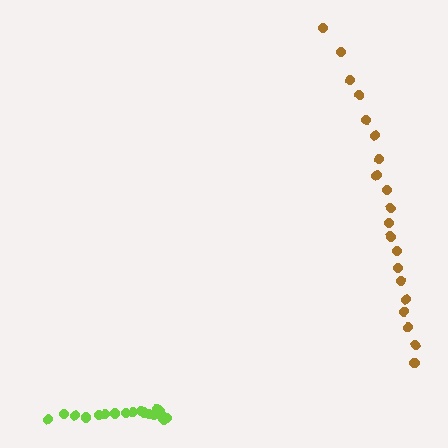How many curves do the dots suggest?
There are 2 distinct paths.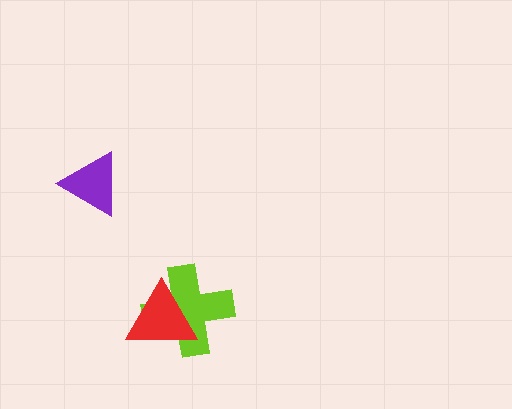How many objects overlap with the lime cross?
1 object overlaps with the lime cross.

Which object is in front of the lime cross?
The red triangle is in front of the lime cross.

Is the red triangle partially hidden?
No, no other shape covers it.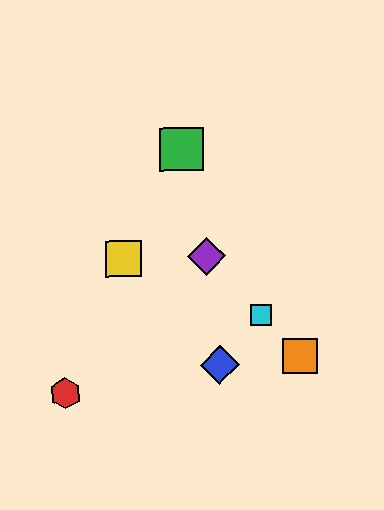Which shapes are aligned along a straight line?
The purple diamond, the orange square, the cyan square are aligned along a straight line.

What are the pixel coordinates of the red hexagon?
The red hexagon is at (65, 394).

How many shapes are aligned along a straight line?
3 shapes (the purple diamond, the orange square, the cyan square) are aligned along a straight line.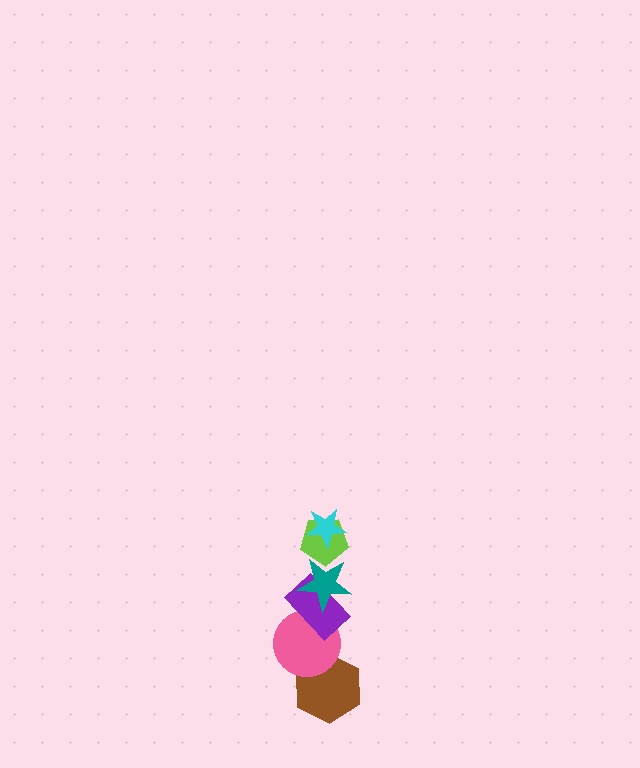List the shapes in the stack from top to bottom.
From top to bottom: the cyan star, the lime pentagon, the teal star, the purple rectangle, the pink circle, the brown hexagon.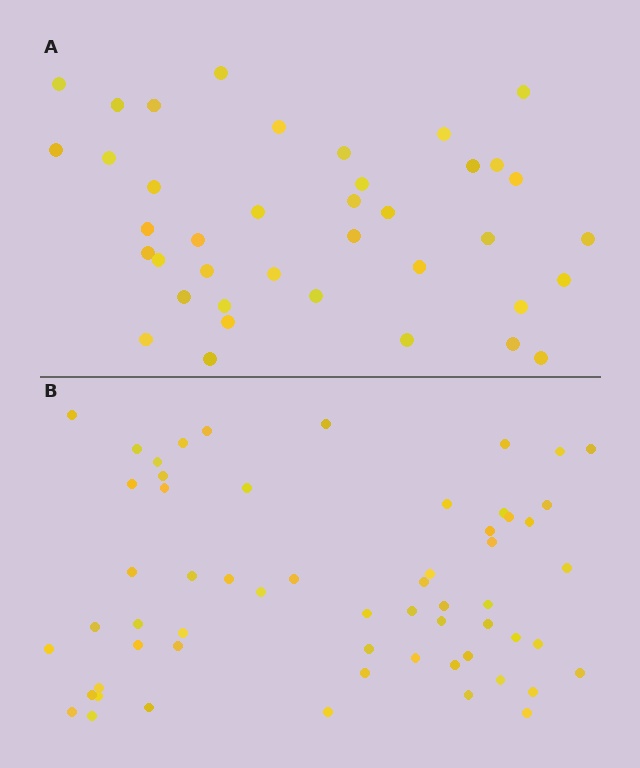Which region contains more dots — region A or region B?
Region B (the bottom region) has more dots.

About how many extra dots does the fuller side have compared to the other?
Region B has approximately 20 more dots than region A.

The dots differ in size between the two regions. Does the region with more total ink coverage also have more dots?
No. Region A has more total ink coverage because its dots are larger, but region B actually contains more individual dots. Total area can be misleading — the number of items is what matters here.